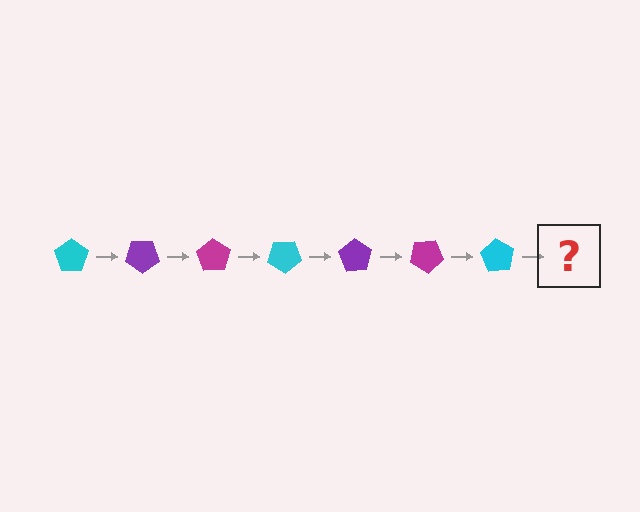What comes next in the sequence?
The next element should be a purple pentagon, rotated 245 degrees from the start.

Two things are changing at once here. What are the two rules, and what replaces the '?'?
The two rules are that it rotates 35 degrees each step and the color cycles through cyan, purple, and magenta. The '?' should be a purple pentagon, rotated 245 degrees from the start.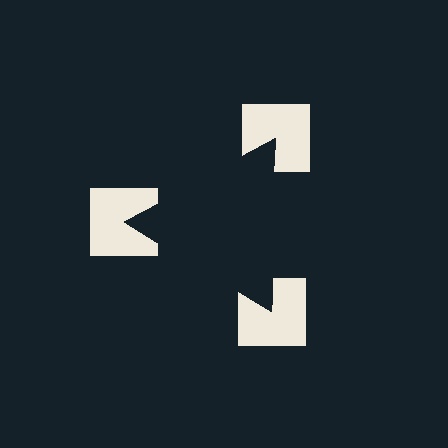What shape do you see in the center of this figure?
An illusory triangle — its edges are inferred from the aligned wedge cuts in the notched squares, not physically drawn.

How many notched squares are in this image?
There are 3 — one at each vertex of the illusory triangle.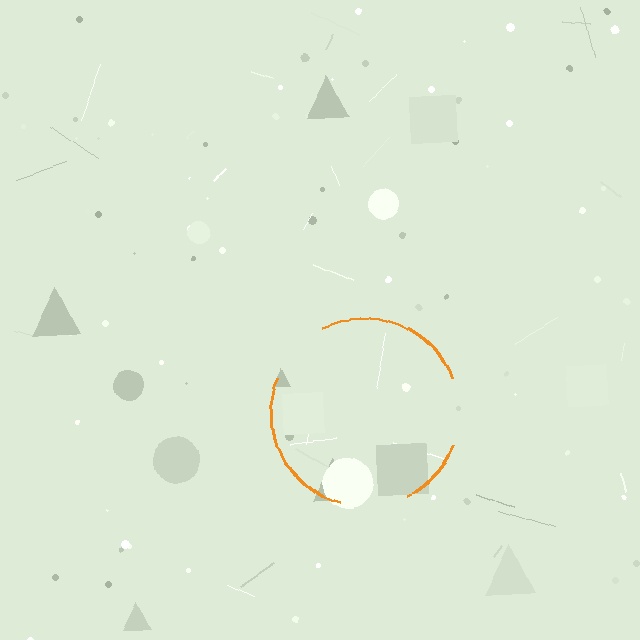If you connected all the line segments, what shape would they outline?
They would outline a circle.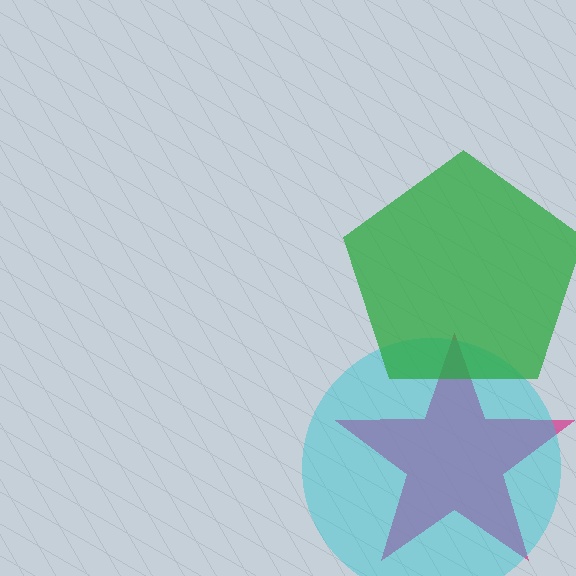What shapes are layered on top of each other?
The layered shapes are: a magenta star, a cyan circle, a green pentagon.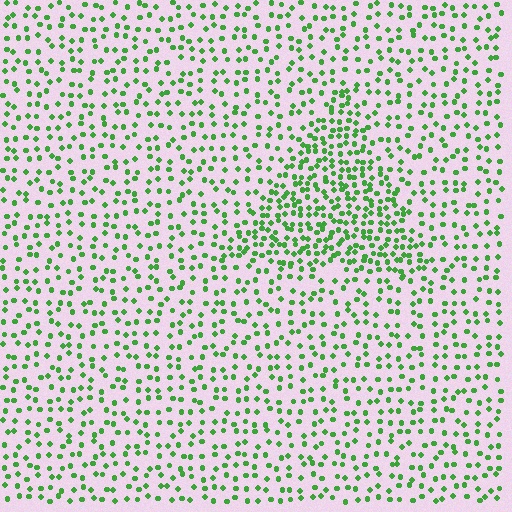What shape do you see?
I see a triangle.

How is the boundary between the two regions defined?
The boundary is defined by a change in element density (approximately 2.0x ratio). All elements are the same color, size, and shape.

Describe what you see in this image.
The image contains small green elements arranged at two different densities. A triangle-shaped region is visible where the elements are more densely packed than the surrounding area.